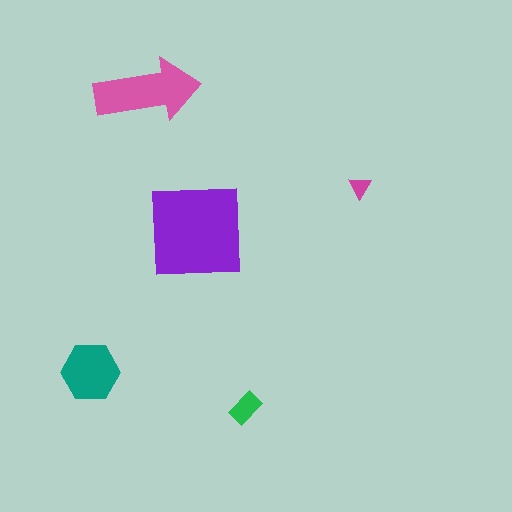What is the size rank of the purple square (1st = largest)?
1st.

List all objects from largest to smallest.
The purple square, the pink arrow, the teal hexagon, the green rectangle, the magenta triangle.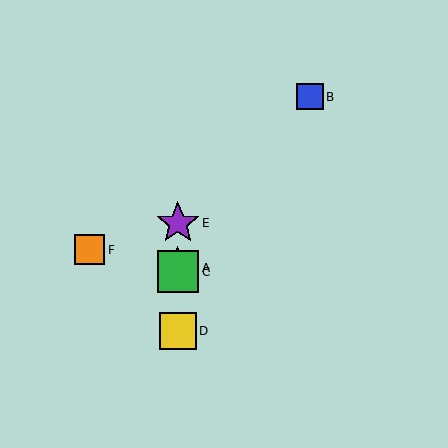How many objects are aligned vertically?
4 objects (A, C, D, E) are aligned vertically.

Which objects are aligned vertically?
Objects A, C, D, E are aligned vertically.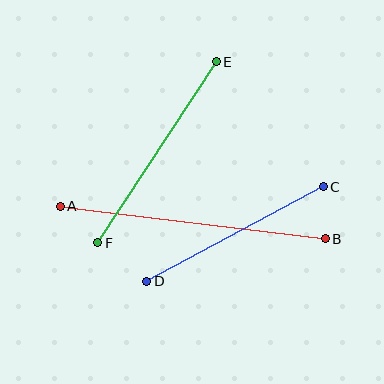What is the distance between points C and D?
The distance is approximately 200 pixels.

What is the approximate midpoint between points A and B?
The midpoint is at approximately (193, 223) pixels.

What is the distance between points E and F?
The distance is approximately 217 pixels.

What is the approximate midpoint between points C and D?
The midpoint is at approximately (235, 234) pixels.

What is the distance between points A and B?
The distance is approximately 267 pixels.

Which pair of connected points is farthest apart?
Points A and B are farthest apart.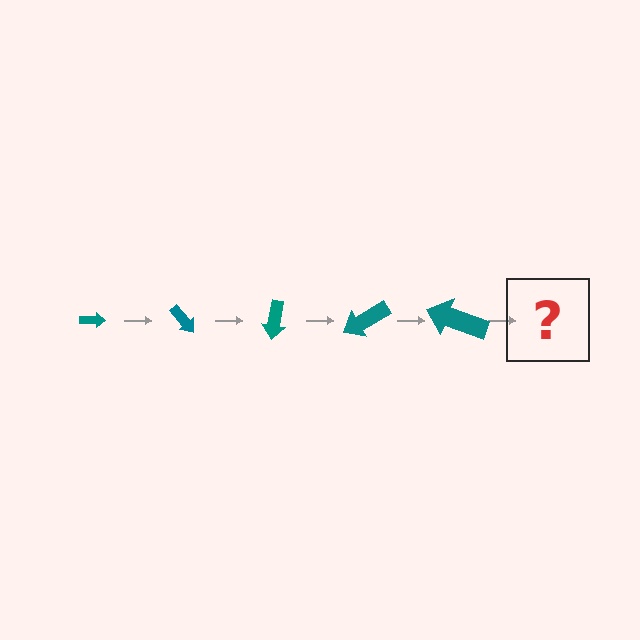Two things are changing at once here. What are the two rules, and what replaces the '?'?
The two rules are that the arrow grows larger each step and it rotates 50 degrees each step. The '?' should be an arrow, larger than the previous one and rotated 250 degrees from the start.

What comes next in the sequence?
The next element should be an arrow, larger than the previous one and rotated 250 degrees from the start.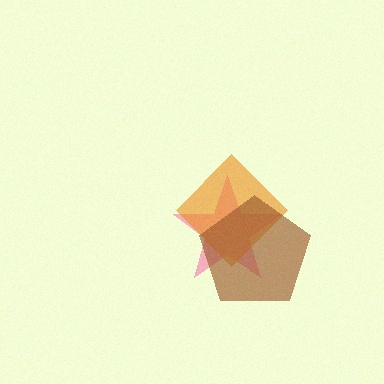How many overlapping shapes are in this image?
There are 3 overlapping shapes in the image.